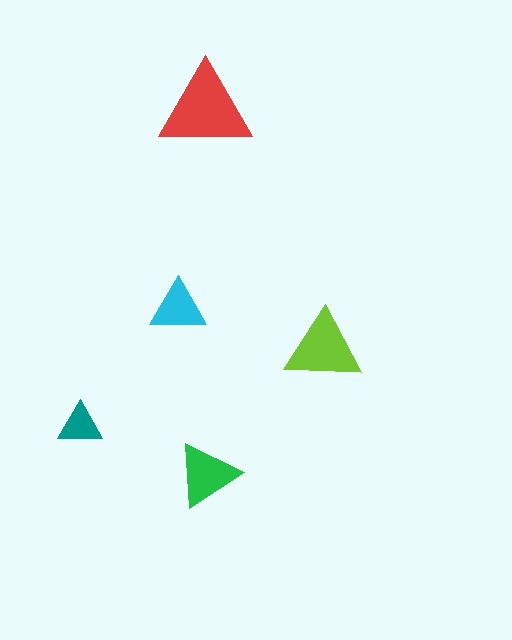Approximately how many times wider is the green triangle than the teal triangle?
About 1.5 times wider.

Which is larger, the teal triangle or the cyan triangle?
The cyan one.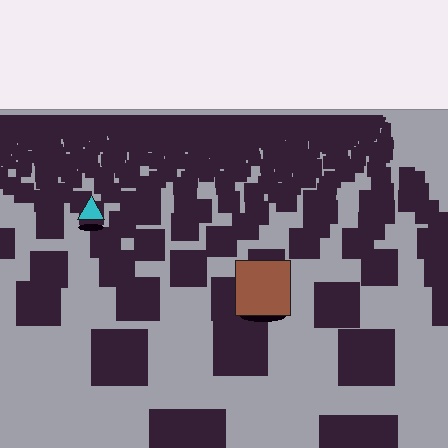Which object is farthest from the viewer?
The cyan triangle is farthest from the viewer. It appears smaller and the ground texture around it is denser.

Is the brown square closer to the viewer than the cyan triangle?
Yes. The brown square is closer — you can tell from the texture gradient: the ground texture is coarser near it.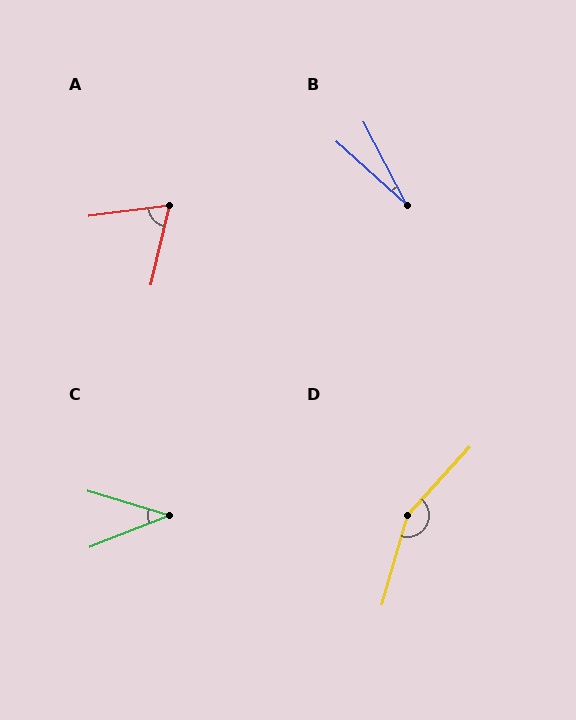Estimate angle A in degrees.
Approximately 70 degrees.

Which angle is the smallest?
B, at approximately 20 degrees.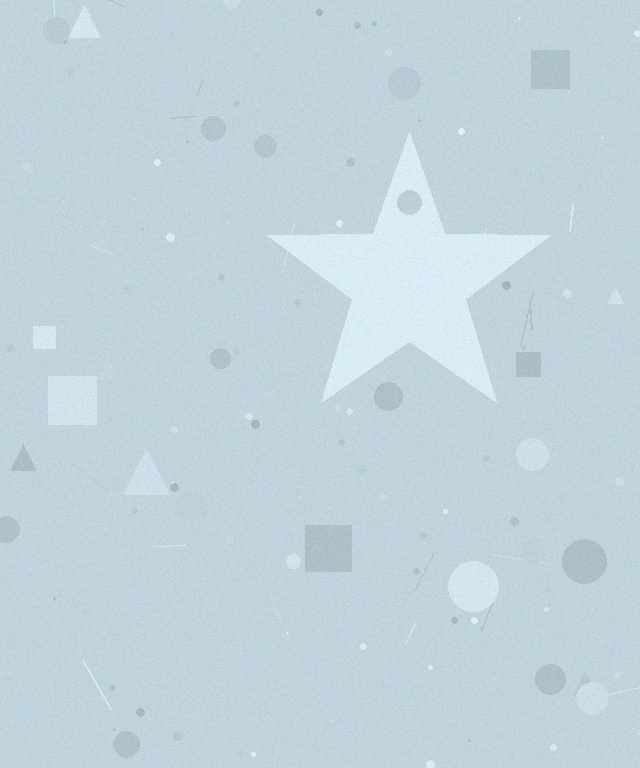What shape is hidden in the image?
A star is hidden in the image.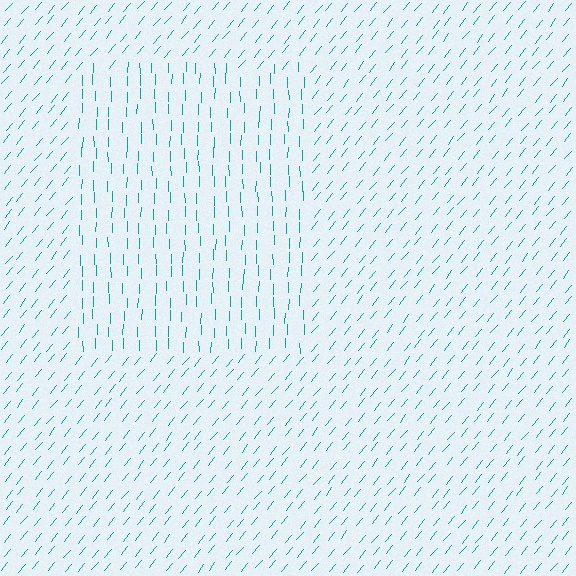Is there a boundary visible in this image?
Yes, there is a texture boundary formed by a change in line orientation.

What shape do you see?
I see a rectangle.